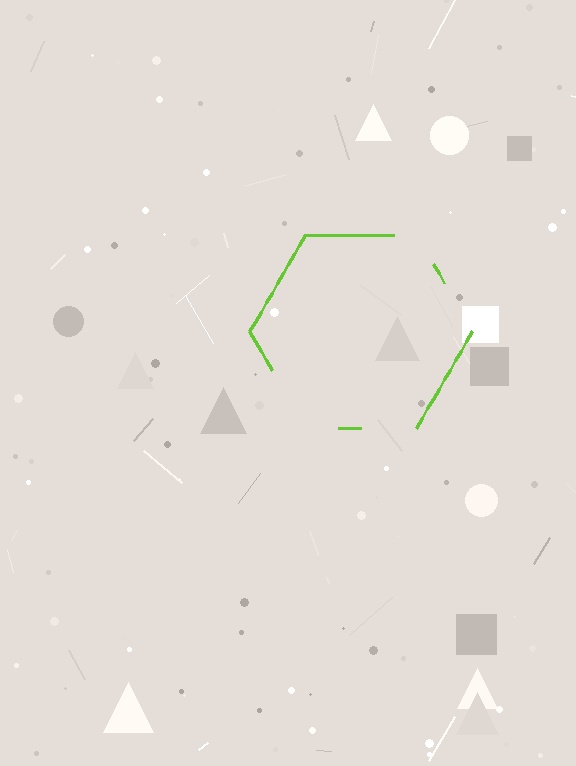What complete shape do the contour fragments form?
The contour fragments form a hexagon.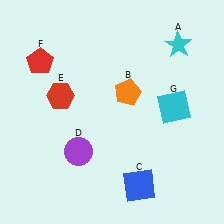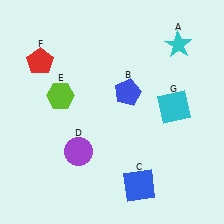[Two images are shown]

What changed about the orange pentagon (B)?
In Image 1, B is orange. In Image 2, it changed to blue.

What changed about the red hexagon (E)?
In Image 1, E is red. In Image 2, it changed to lime.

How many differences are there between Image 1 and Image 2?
There are 2 differences between the two images.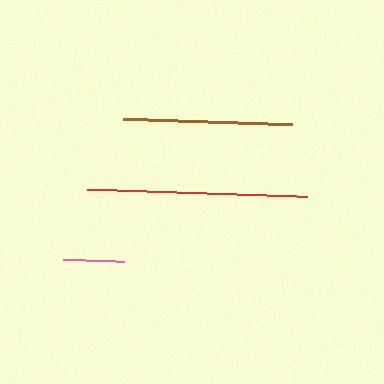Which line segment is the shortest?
The pink line is the shortest at approximately 61 pixels.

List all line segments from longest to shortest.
From longest to shortest: red, brown, pink.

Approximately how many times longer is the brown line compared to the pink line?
The brown line is approximately 2.8 times the length of the pink line.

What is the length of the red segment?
The red segment is approximately 219 pixels long.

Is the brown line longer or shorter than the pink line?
The brown line is longer than the pink line.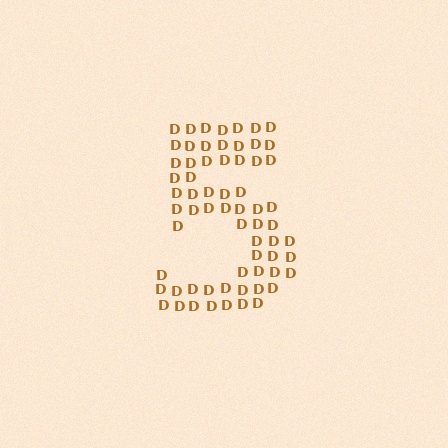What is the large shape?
The large shape is the digit 5.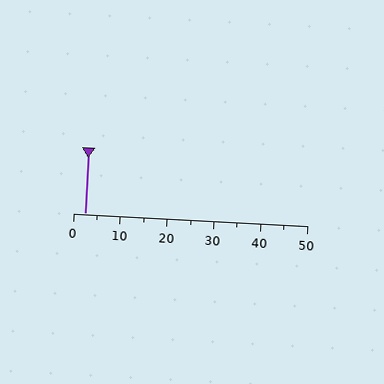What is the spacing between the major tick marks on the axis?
The major ticks are spaced 10 apart.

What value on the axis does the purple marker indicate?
The marker indicates approximately 2.5.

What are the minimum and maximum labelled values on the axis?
The axis runs from 0 to 50.